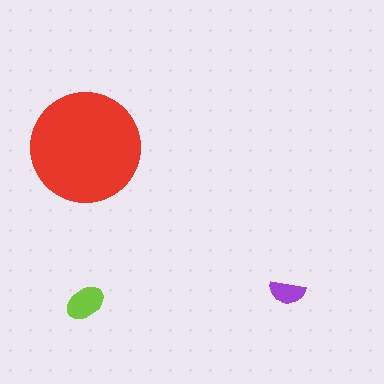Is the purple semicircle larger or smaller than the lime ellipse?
Smaller.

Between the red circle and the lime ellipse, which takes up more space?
The red circle.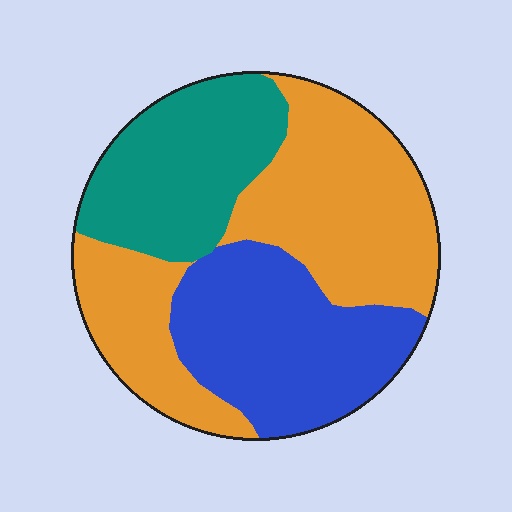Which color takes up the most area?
Orange, at roughly 45%.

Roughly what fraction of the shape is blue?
Blue covers around 30% of the shape.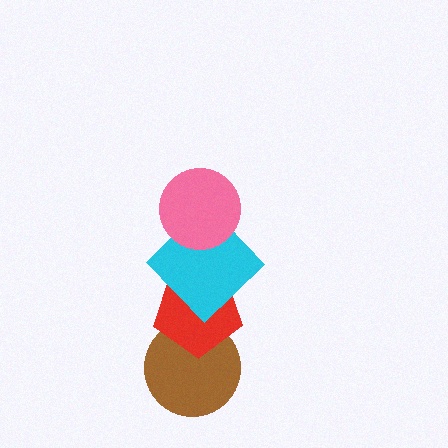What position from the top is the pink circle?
The pink circle is 1st from the top.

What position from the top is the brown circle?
The brown circle is 4th from the top.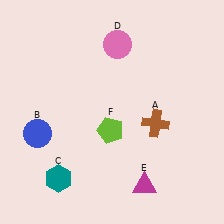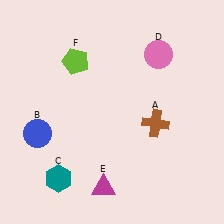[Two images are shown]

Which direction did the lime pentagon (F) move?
The lime pentagon (F) moved up.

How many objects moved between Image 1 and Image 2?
3 objects moved between the two images.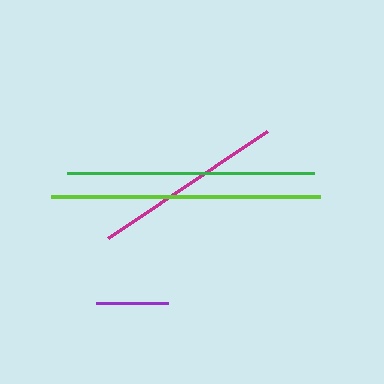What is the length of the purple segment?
The purple segment is approximately 72 pixels long.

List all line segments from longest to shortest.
From longest to shortest: lime, green, magenta, purple.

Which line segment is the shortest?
The purple line is the shortest at approximately 72 pixels.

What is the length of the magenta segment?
The magenta segment is approximately 192 pixels long.